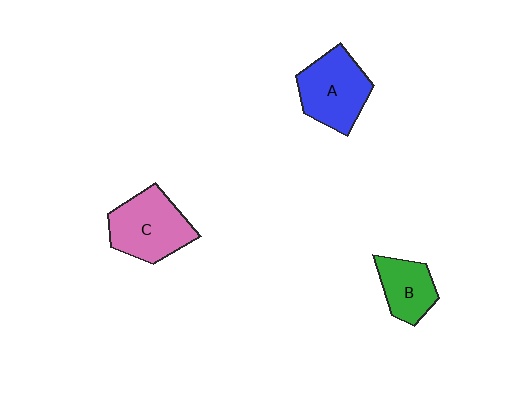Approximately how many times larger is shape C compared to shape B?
Approximately 1.6 times.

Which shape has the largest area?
Shape C (pink).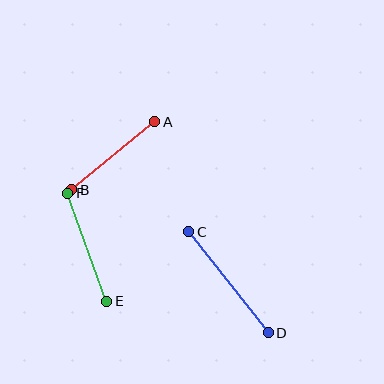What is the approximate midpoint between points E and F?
The midpoint is at approximately (87, 247) pixels.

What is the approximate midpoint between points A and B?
The midpoint is at approximately (113, 156) pixels.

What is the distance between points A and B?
The distance is approximately 107 pixels.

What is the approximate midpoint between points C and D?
The midpoint is at approximately (229, 282) pixels.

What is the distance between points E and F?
The distance is approximately 115 pixels.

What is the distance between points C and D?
The distance is approximately 129 pixels.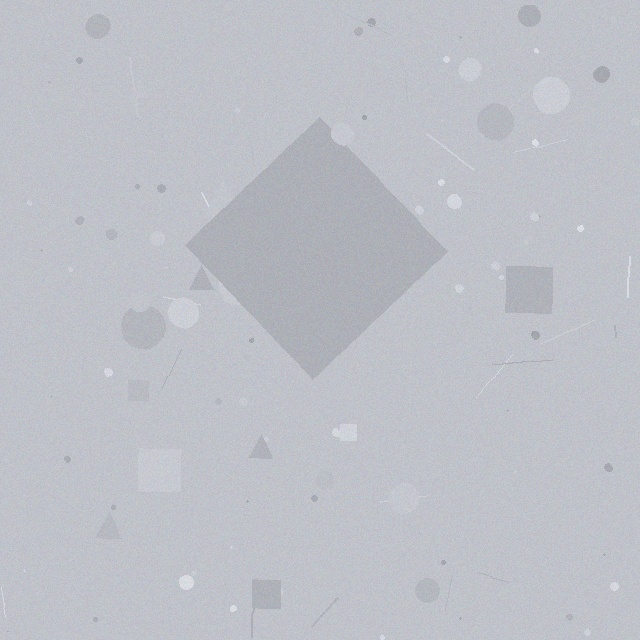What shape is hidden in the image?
A diamond is hidden in the image.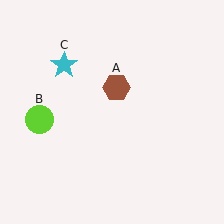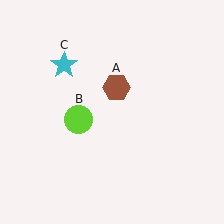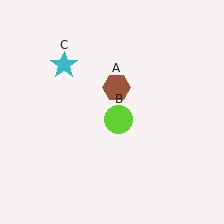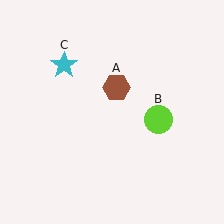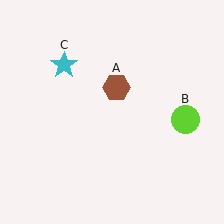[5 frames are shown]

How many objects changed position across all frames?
1 object changed position: lime circle (object B).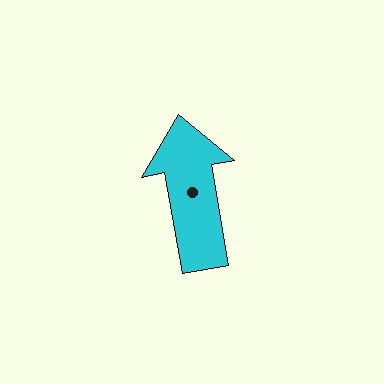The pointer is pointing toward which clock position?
Roughly 12 o'clock.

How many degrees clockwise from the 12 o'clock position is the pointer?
Approximately 350 degrees.